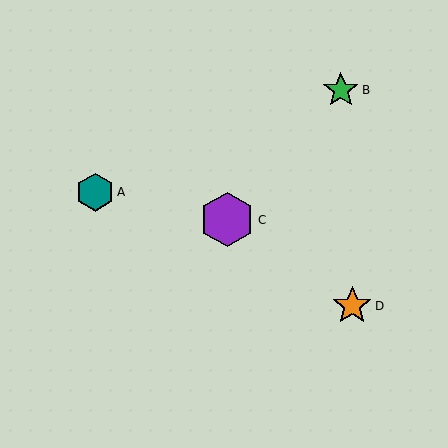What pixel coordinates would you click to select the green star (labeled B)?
Click at (341, 90) to select the green star B.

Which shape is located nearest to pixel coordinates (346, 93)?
The green star (labeled B) at (341, 90) is nearest to that location.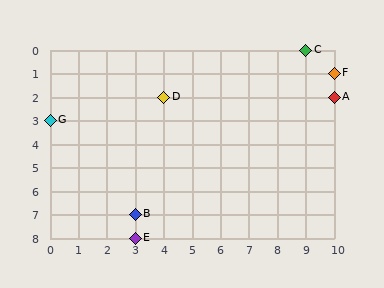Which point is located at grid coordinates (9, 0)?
Point C is at (9, 0).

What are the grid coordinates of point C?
Point C is at grid coordinates (9, 0).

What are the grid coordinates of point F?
Point F is at grid coordinates (10, 1).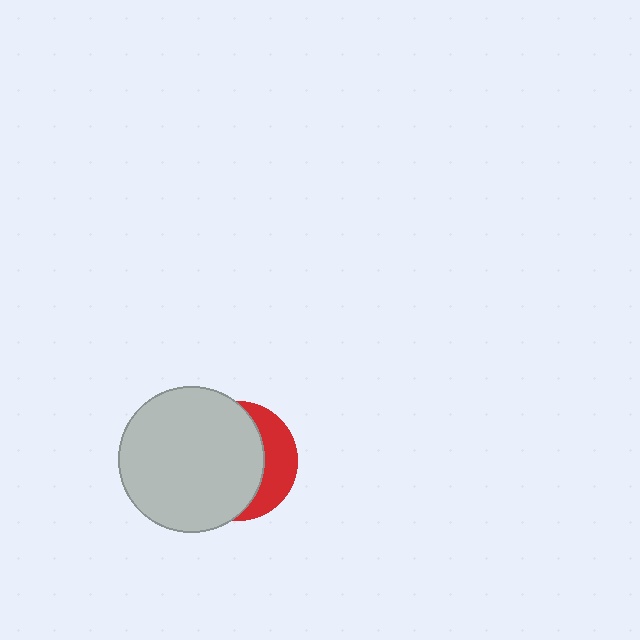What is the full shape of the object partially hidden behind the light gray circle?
The partially hidden object is a red circle.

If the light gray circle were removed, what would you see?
You would see the complete red circle.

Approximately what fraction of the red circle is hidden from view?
Roughly 69% of the red circle is hidden behind the light gray circle.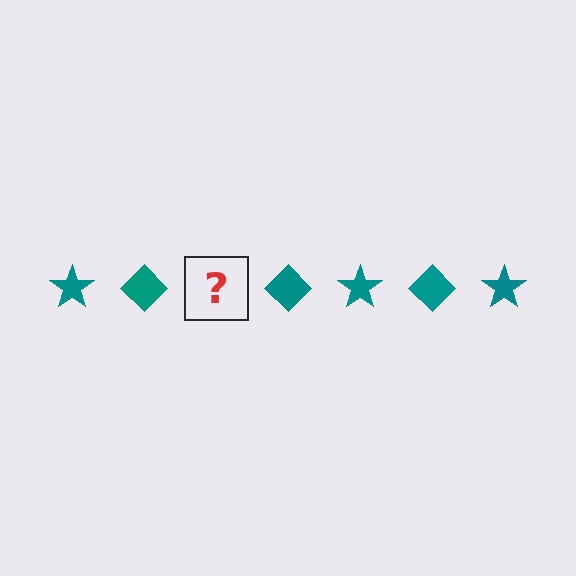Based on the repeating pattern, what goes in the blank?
The blank should be a teal star.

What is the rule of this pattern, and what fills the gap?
The rule is that the pattern cycles through star, diamond shapes in teal. The gap should be filled with a teal star.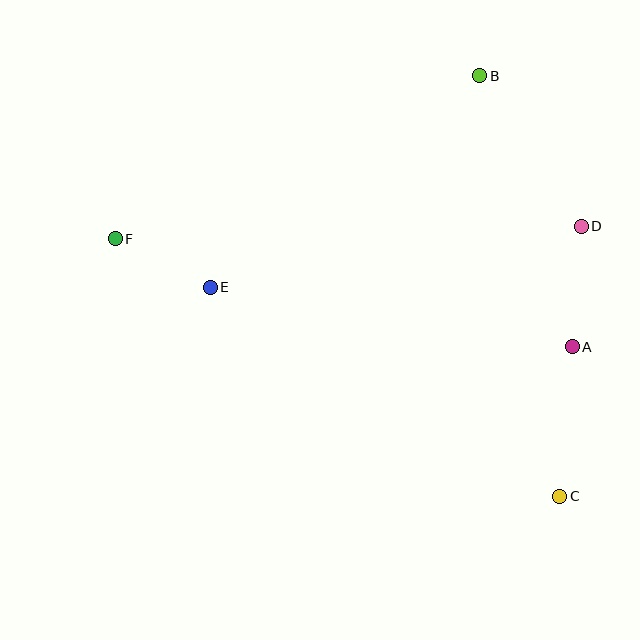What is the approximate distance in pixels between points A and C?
The distance between A and C is approximately 150 pixels.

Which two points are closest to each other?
Points E and F are closest to each other.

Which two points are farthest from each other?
Points C and F are farthest from each other.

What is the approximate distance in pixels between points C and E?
The distance between C and E is approximately 408 pixels.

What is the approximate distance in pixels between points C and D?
The distance between C and D is approximately 271 pixels.